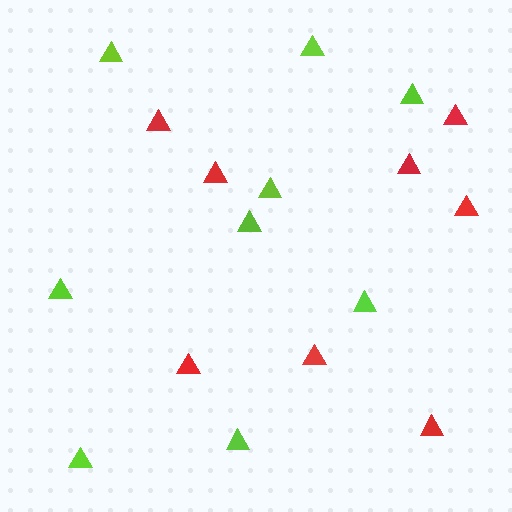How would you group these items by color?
There are 2 groups: one group of lime triangles (9) and one group of red triangles (8).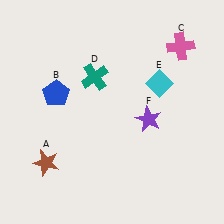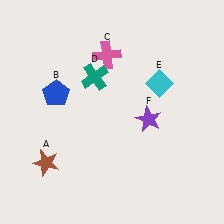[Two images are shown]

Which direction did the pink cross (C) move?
The pink cross (C) moved left.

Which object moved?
The pink cross (C) moved left.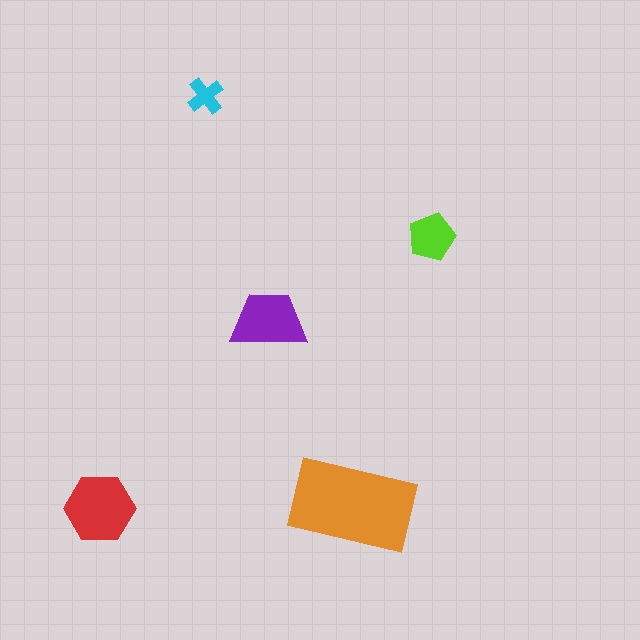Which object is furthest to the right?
The lime pentagon is rightmost.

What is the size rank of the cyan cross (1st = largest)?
5th.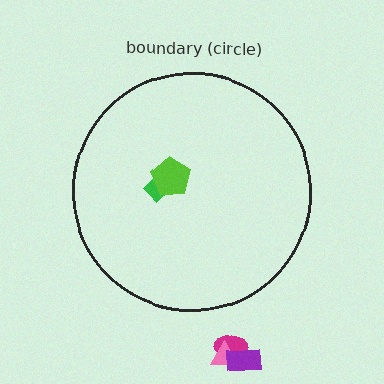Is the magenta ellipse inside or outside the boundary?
Outside.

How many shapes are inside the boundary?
2 inside, 3 outside.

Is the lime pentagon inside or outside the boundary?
Inside.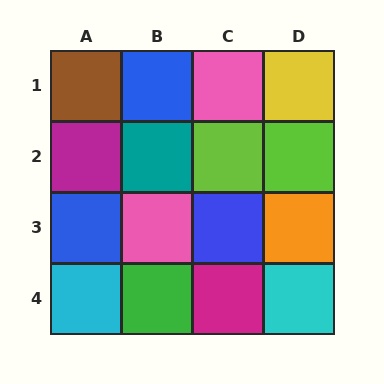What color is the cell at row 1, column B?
Blue.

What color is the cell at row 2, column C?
Lime.